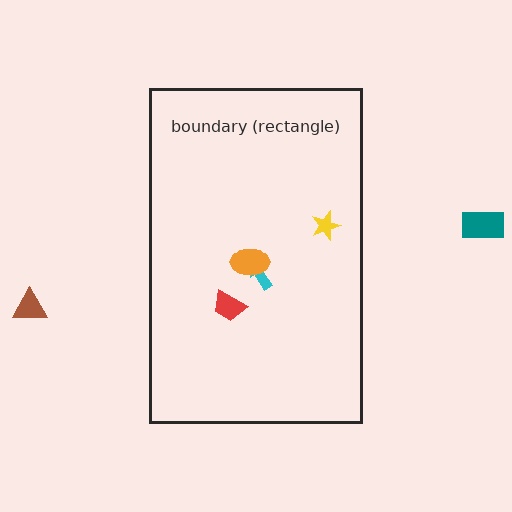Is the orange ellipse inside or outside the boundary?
Inside.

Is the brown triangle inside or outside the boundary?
Outside.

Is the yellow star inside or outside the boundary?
Inside.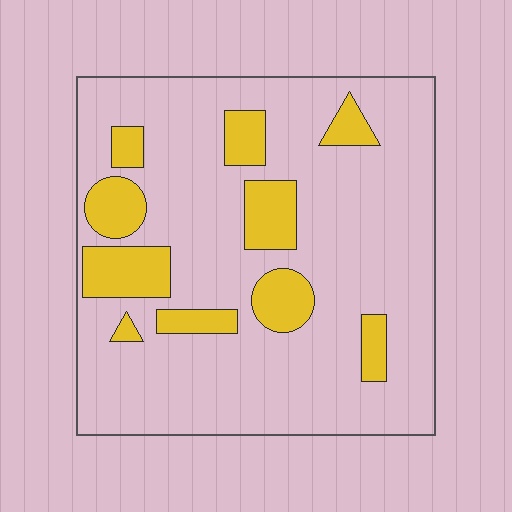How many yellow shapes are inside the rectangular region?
10.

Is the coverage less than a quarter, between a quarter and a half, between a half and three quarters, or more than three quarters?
Less than a quarter.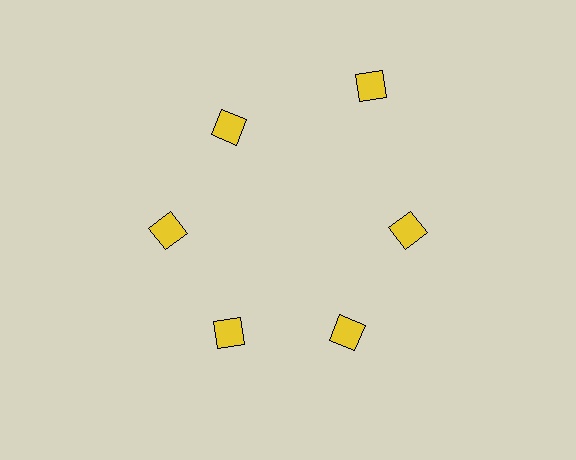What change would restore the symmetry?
The symmetry would be restored by moving it inward, back onto the ring so that all 6 diamonds sit at equal angles and equal distance from the center.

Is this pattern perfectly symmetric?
No. The 6 yellow diamonds are arranged in a ring, but one element near the 1 o'clock position is pushed outward from the center, breaking the 6-fold rotational symmetry.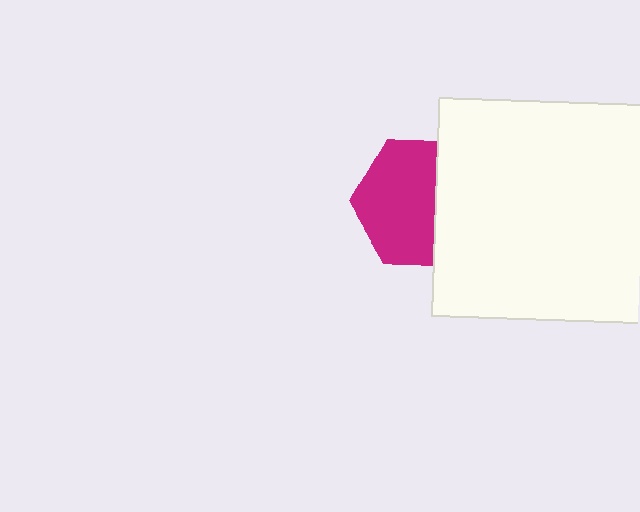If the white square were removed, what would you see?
You would see the complete magenta hexagon.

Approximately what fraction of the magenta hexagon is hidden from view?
Roughly 37% of the magenta hexagon is hidden behind the white square.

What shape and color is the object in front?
The object in front is a white square.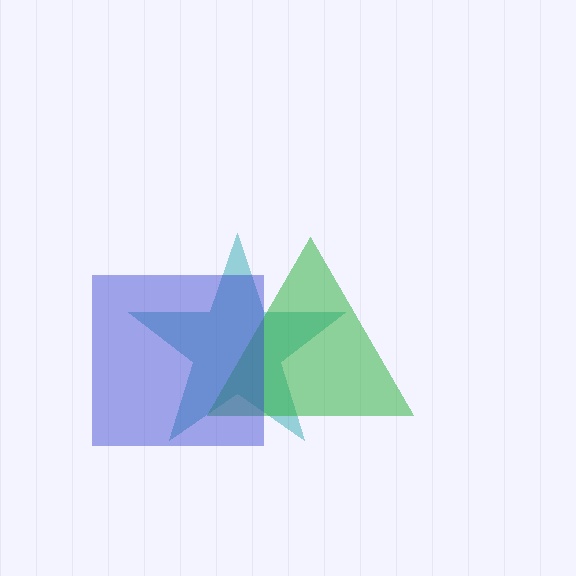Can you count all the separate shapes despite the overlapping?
Yes, there are 3 separate shapes.